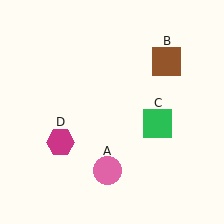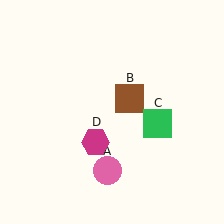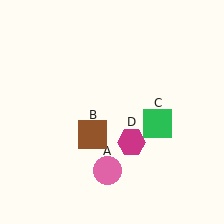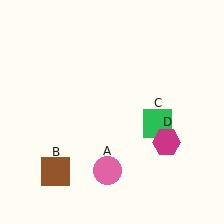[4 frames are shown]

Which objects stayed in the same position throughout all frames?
Pink circle (object A) and green square (object C) remained stationary.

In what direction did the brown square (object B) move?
The brown square (object B) moved down and to the left.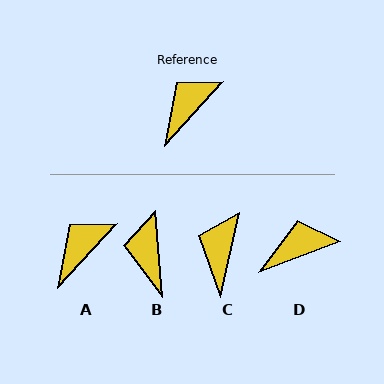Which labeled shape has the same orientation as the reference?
A.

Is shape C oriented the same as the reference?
No, it is off by about 30 degrees.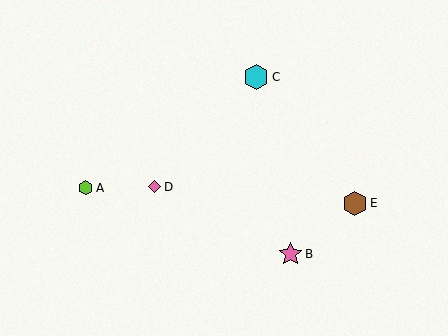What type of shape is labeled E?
Shape E is a brown hexagon.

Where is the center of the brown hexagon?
The center of the brown hexagon is at (355, 204).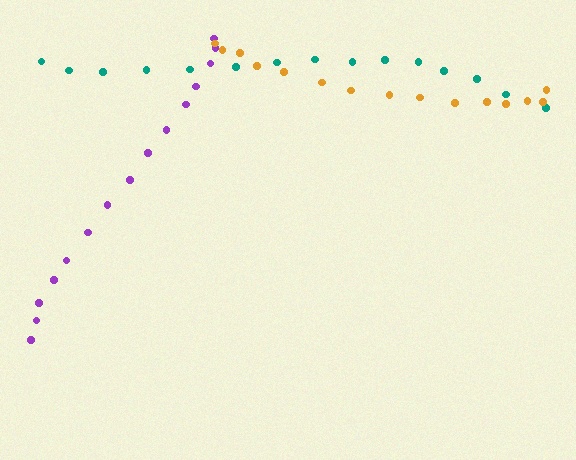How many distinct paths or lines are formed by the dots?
There are 3 distinct paths.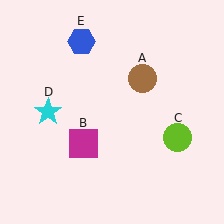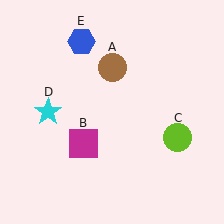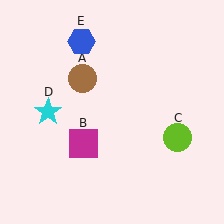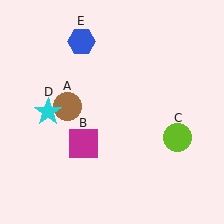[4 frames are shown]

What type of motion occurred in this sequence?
The brown circle (object A) rotated counterclockwise around the center of the scene.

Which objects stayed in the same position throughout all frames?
Magenta square (object B) and lime circle (object C) and cyan star (object D) and blue hexagon (object E) remained stationary.